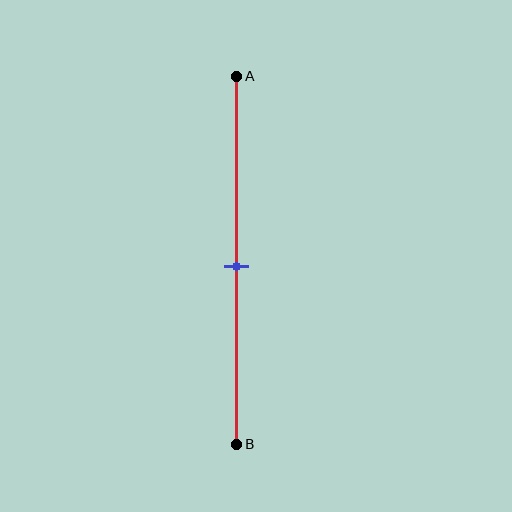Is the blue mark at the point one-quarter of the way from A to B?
No, the mark is at about 50% from A, not at the 25% one-quarter point.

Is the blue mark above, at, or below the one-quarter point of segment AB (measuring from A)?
The blue mark is below the one-quarter point of segment AB.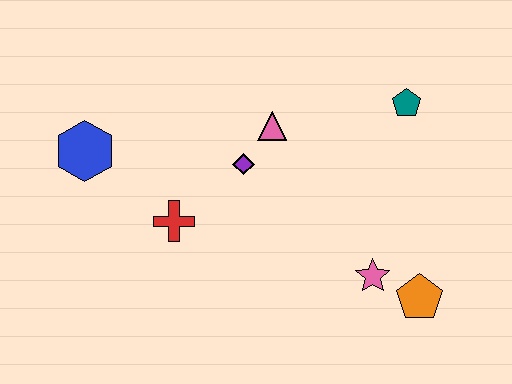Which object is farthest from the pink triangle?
The orange pentagon is farthest from the pink triangle.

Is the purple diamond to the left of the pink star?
Yes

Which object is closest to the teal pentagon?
The pink triangle is closest to the teal pentagon.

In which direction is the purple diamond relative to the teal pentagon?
The purple diamond is to the left of the teal pentagon.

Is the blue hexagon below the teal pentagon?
Yes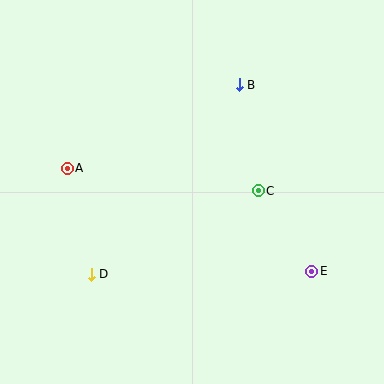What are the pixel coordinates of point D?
Point D is at (91, 274).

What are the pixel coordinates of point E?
Point E is at (312, 271).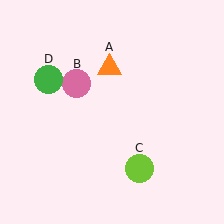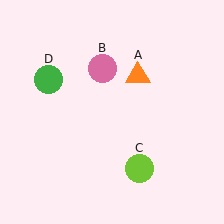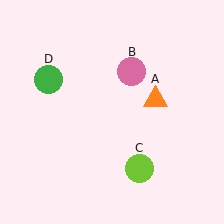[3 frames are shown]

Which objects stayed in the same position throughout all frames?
Lime circle (object C) and green circle (object D) remained stationary.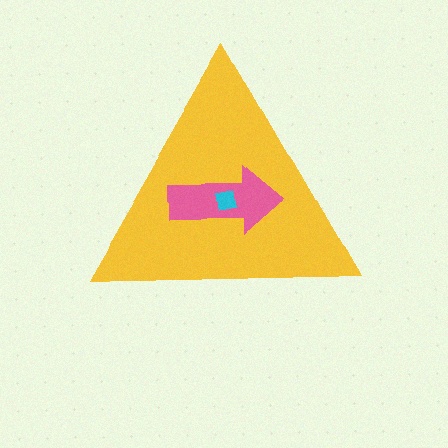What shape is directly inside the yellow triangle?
The pink arrow.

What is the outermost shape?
The yellow triangle.